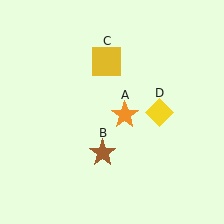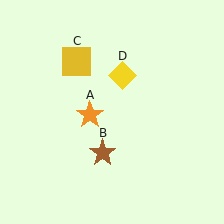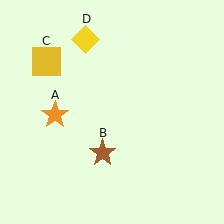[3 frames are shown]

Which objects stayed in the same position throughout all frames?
Brown star (object B) remained stationary.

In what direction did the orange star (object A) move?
The orange star (object A) moved left.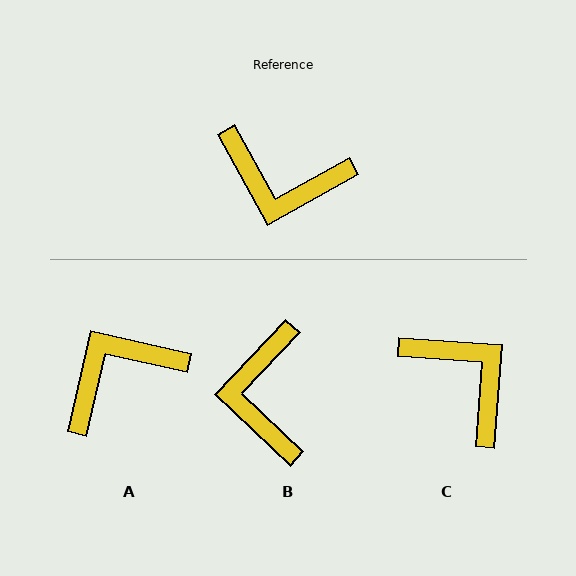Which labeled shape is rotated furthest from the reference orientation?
C, about 147 degrees away.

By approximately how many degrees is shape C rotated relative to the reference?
Approximately 147 degrees counter-clockwise.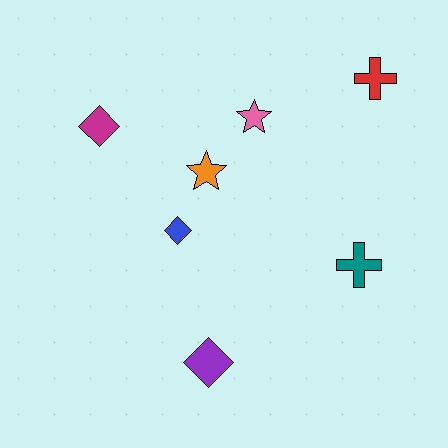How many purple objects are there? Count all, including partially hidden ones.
There is 1 purple object.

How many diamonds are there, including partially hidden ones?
There are 3 diamonds.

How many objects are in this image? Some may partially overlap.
There are 7 objects.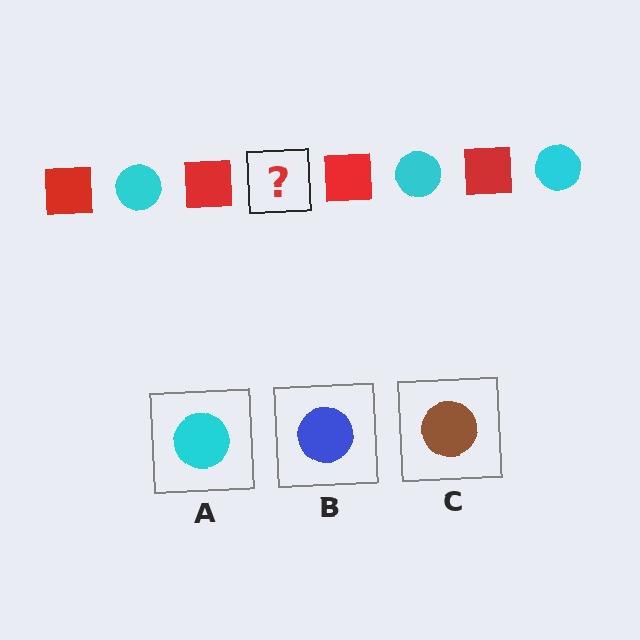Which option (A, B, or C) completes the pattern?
A.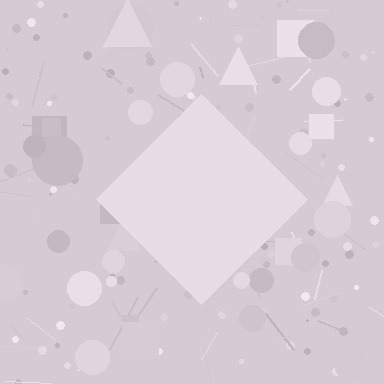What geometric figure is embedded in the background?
A diamond is embedded in the background.